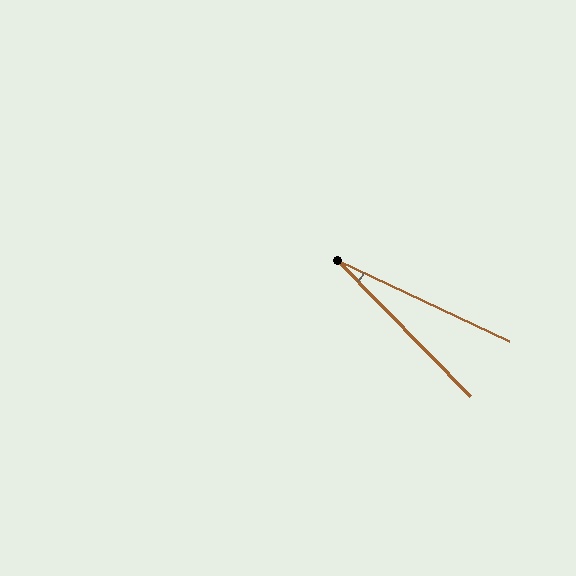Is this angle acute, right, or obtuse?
It is acute.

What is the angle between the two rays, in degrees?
Approximately 20 degrees.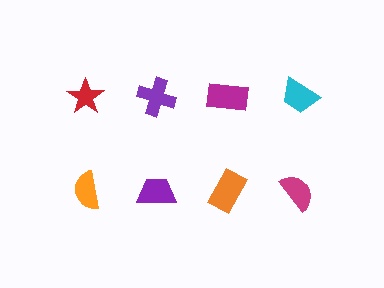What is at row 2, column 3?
An orange rectangle.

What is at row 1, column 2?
A purple cross.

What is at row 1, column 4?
A cyan trapezoid.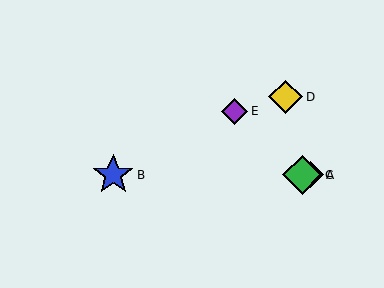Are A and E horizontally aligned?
No, A is at y≈175 and E is at y≈111.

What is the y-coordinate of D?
Object D is at y≈97.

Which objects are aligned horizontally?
Objects A, B, C are aligned horizontally.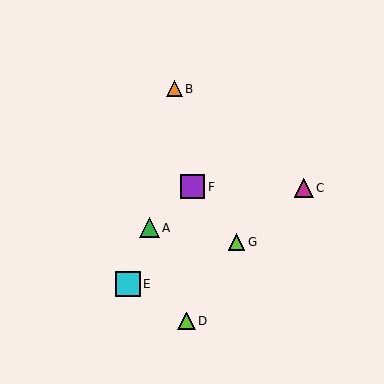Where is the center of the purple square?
The center of the purple square is at (193, 187).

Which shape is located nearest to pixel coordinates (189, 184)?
The purple square (labeled F) at (193, 187) is nearest to that location.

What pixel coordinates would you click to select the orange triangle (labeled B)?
Click at (174, 89) to select the orange triangle B.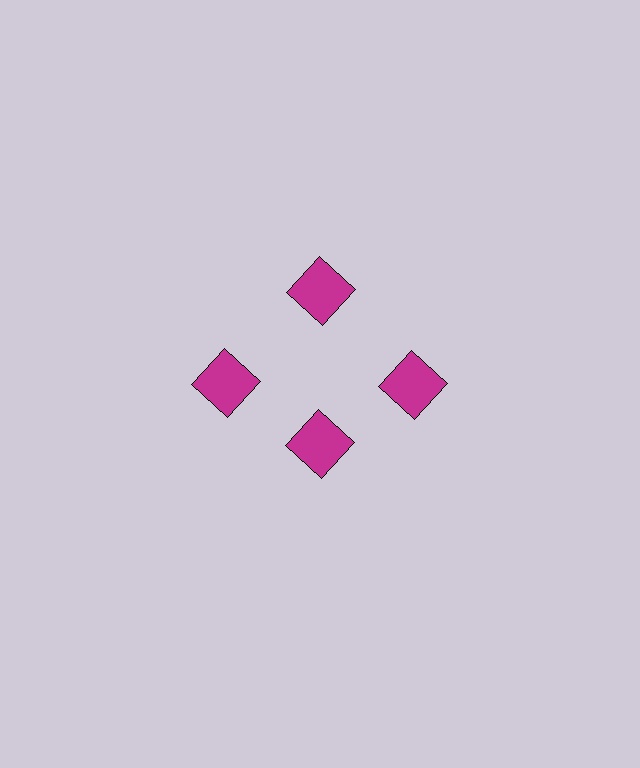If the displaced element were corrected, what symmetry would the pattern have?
It would have 4-fold rotational symmetry — the pattern would map onto itself every 90 degrees.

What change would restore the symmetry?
The symmetry would be restored by moving it outward, back onto the ring so that all 4 squares sit at equal angles and equal distance from the center.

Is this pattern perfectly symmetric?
No. The 4 magenta squares are arranged in a ring, but one element near the 6 o'clock position is pulled inward toward the center, breaking the 4-fold rotational symmetry.